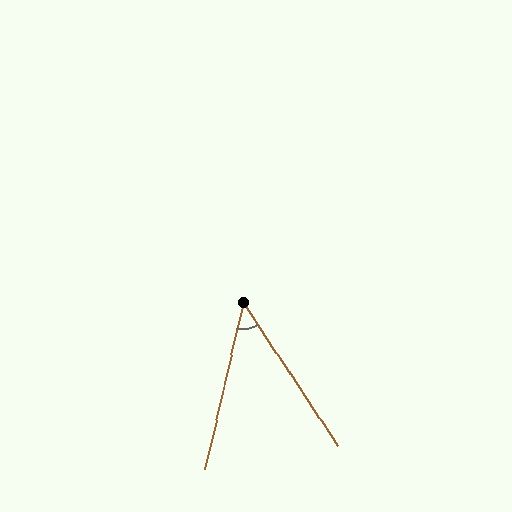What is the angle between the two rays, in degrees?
Approximately 47 degrees.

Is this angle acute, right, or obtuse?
It is acute.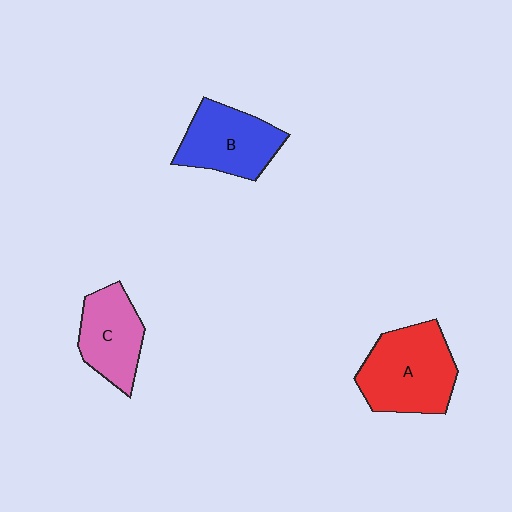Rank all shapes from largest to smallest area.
From largest to smallest: A (red), B (blue), C (pink).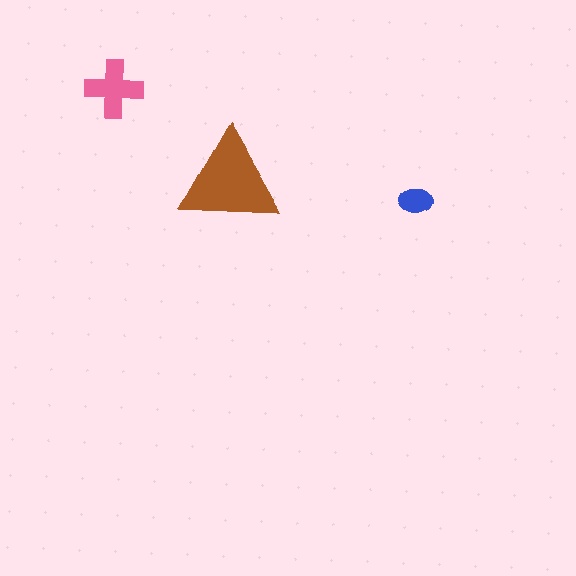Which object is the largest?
The brown triangle.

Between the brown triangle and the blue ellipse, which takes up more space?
The brown triangle.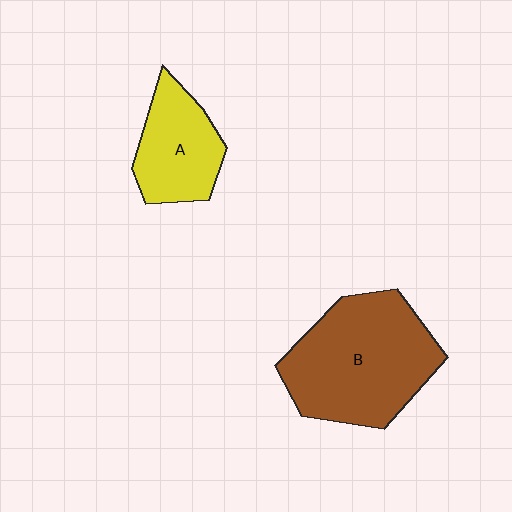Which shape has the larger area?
Shape B (brown).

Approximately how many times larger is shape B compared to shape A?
Approximately 1.9 times.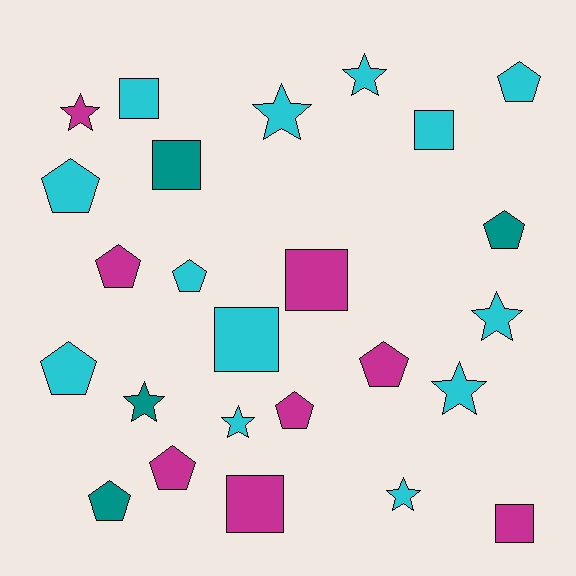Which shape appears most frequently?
Pentagon, with 10 objects.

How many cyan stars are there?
There are 6 cyan stars.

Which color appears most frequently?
Cyan, with 13 objects.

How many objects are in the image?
There are 25 objects.